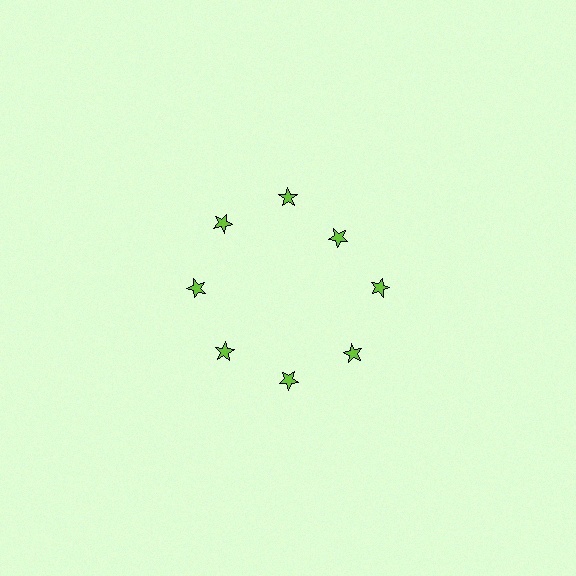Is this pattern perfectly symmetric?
No. The 8 lime stars are arranged in a ring, but one element near the 2 o'clock position is pulled inward toward the center, breaking the 8-fold rotational symmetry.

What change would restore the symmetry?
The symmetry would be restored by moving it outward, back onto the ring so that all 8 stars sit at equal angles and equal distance from the center.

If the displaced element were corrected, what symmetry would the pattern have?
It would have 8-fold rotational symmetry — the pattern would map onto itself every 45 degrees.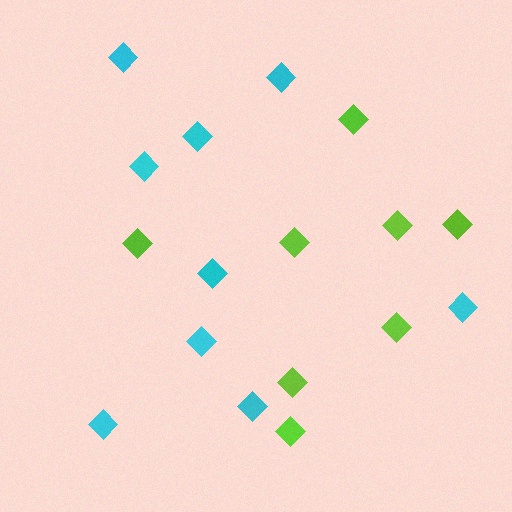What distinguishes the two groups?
There are 2 groups: one group of lime diamonds (8) and one group of cyan diamonds (9).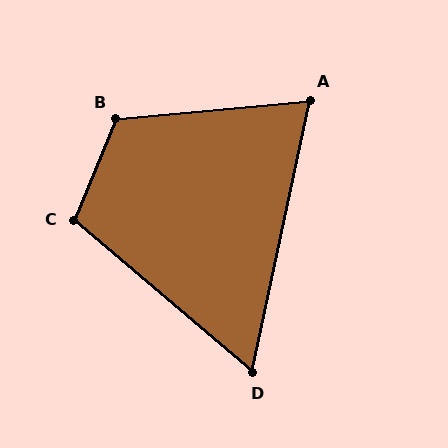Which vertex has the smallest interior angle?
D, at approximately 62 degrees.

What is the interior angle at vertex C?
Approximately 107 degrees (obtuse).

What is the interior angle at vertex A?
Approximately 73 degrees (acute).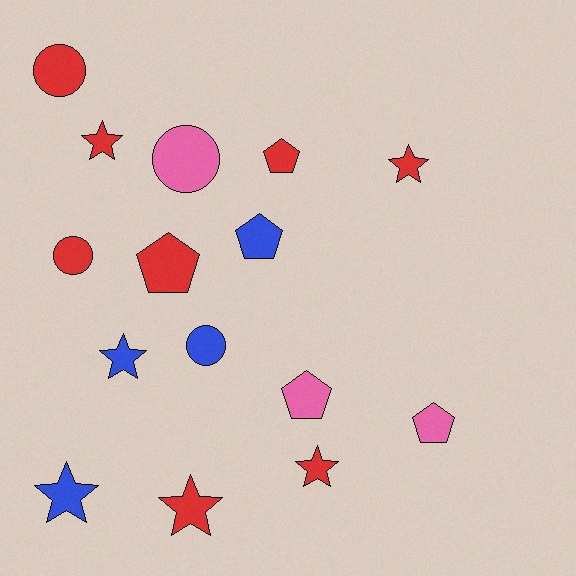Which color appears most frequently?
Red, with 8 objects.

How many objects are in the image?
There are 15 objects.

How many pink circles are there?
There is 1 pink circle.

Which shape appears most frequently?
Star, with 6 objects.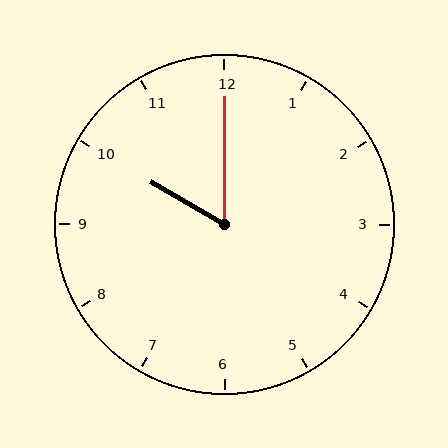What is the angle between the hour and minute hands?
Approximately 60 degrees.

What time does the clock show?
10:00.